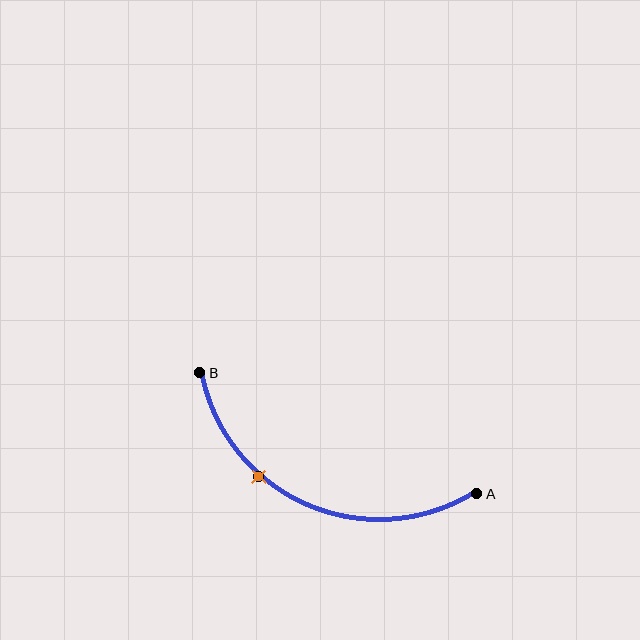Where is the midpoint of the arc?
The arc midpoint is the point on the curve farthest from the straight line joining A and B. It sits below that line.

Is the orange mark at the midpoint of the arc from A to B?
No. The orange mark lies on the arc but is closer to endpoint B. The arc midpoint would be at the point on the curve equidistant along the arc from both A and B.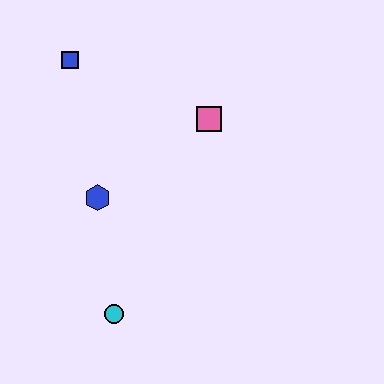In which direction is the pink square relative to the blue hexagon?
The pink square is to the right of the blue hexagon.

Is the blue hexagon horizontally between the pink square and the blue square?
Yes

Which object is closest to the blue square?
The blue hexagon is closest to the blue square.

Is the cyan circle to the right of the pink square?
No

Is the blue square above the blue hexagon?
Yes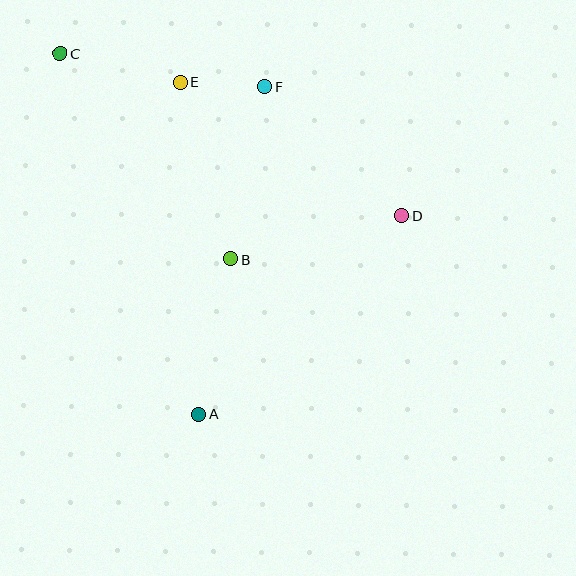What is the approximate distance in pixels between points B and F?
The distance between B and F is approximately 176 pixels.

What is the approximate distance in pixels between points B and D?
The distance between B and D is approximately 176 pixels.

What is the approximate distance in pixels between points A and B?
The distance between A and B is approximately 159 pixels.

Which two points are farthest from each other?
Points A and C are farthest from each other.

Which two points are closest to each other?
Points E and F are closest to each other.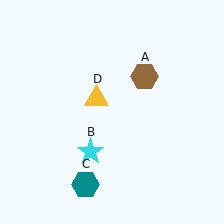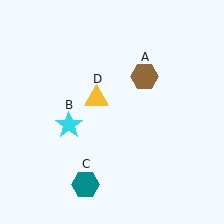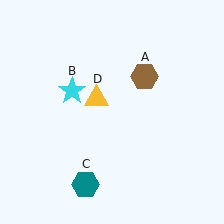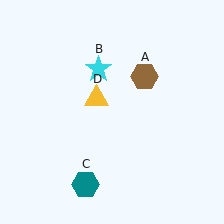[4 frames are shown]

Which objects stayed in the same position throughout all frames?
Brown hexagon (object A) and teal hexagon (object C) and yellow triangle (object D) remained stationary.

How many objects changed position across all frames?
1 object changed position: cyan star (object B).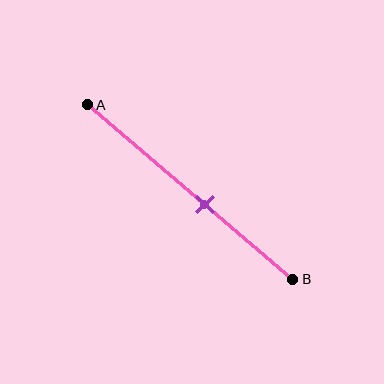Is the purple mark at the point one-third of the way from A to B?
No, the mark is at about 55% from A, not at the 33% one-third point.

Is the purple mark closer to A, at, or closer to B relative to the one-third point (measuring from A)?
The purple mark is closer to point B than the one-third point of segment AB.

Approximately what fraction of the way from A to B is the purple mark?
The purple mark is approximately 55% of the way from A to B.